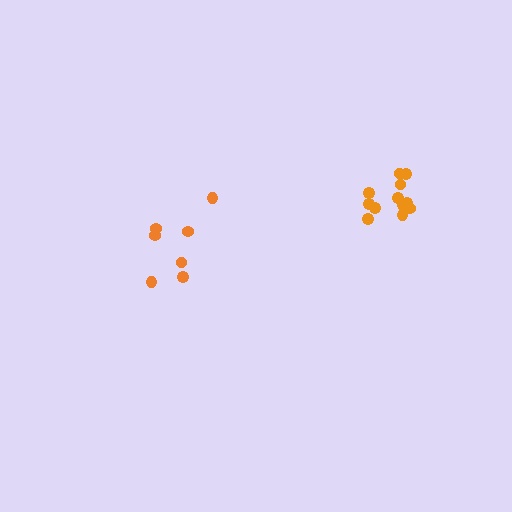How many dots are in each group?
Group 1: 7 dots, Group 2: 12 dots (19 total).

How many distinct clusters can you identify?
There are 2 distinct clusters.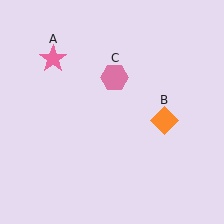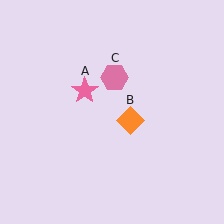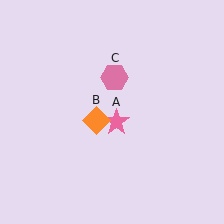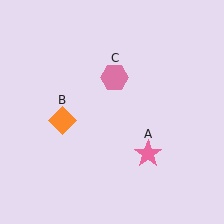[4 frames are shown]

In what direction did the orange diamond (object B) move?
The orange diamond (object B) moved left.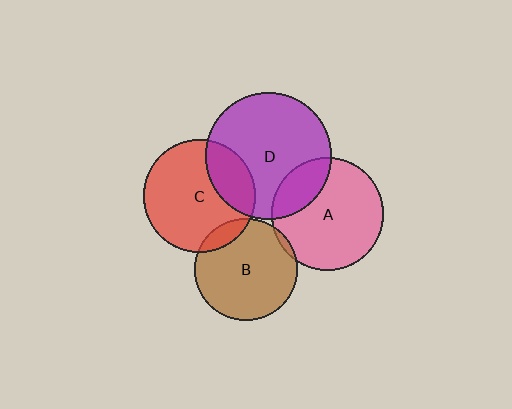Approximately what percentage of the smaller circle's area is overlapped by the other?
Approximately 10%.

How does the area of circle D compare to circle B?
Approximately 1.5 times.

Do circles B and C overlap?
Yes.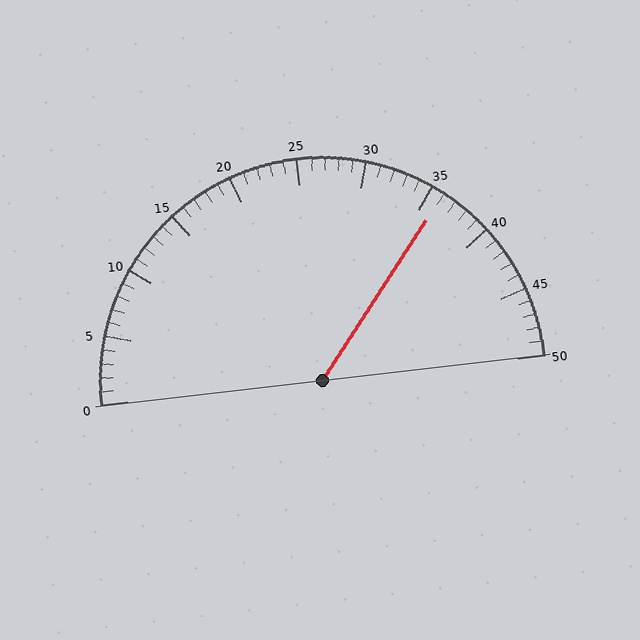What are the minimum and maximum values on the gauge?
The gauge ranges from 0 to 50.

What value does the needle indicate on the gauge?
The needle indicates approximately 36.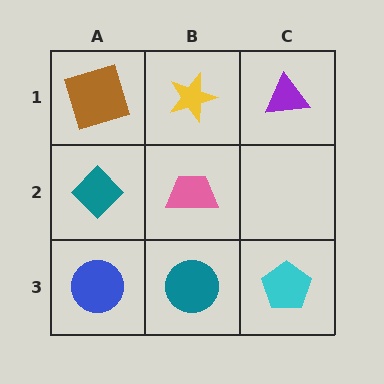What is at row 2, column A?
A teal diamond.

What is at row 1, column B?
A yellow star.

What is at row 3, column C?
A cyan pentagon.